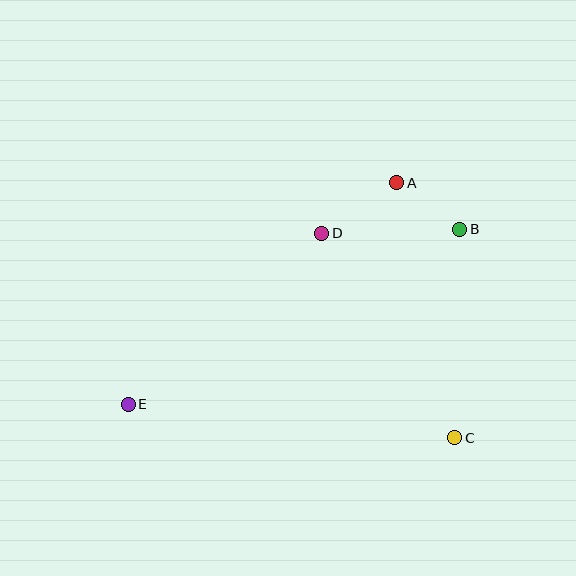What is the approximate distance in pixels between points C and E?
The distance between C and E is approximately 329 pixels.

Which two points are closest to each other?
Points A and B are closest to each other.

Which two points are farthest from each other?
Points B and E are farthest from each other.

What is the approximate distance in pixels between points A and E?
The distance between A and E is approximately 348 pixels.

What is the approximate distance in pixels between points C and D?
The distance between C and D is approximately 244 pixels.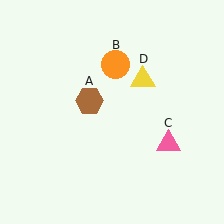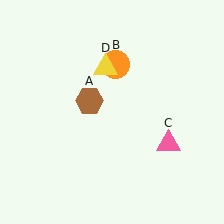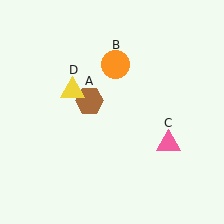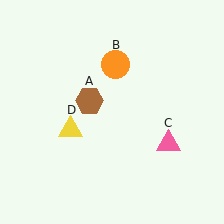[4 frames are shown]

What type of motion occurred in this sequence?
The yellow triangle (object D) rotated counterclockwise around the center of the scene.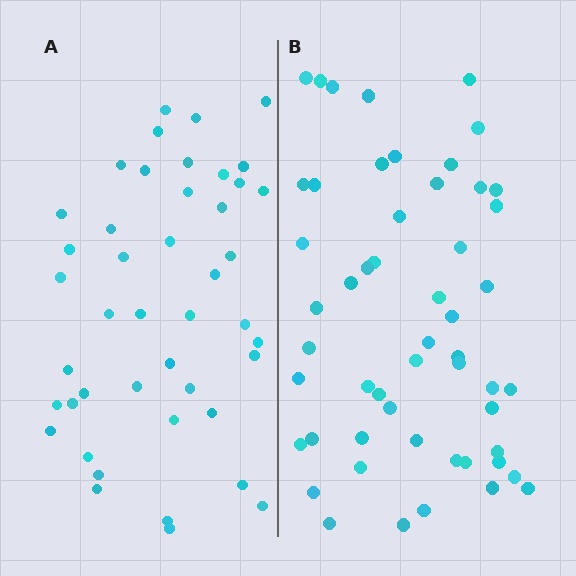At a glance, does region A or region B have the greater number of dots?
Region B (the right region) has more dots.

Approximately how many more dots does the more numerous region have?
Region B has roughly 8 or so more dots than region A.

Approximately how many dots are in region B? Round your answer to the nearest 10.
About 50 dots. (The exact count is 53, which rounds to 50.)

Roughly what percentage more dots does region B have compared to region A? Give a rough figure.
About 20% more.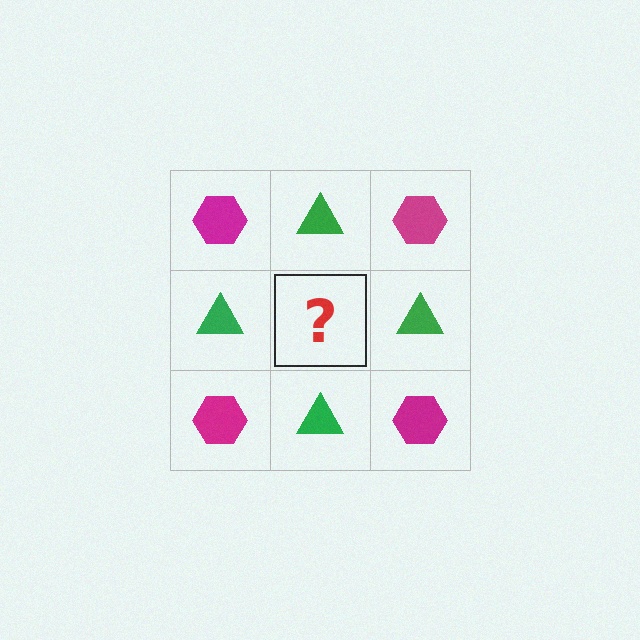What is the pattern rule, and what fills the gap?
The rule is that it alternates magenta hexagon and green triangle in a checkerboard pattern. The gap should be filled with a magenta hexagon.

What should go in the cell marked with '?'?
The missing cell should contain a magenta hexagon.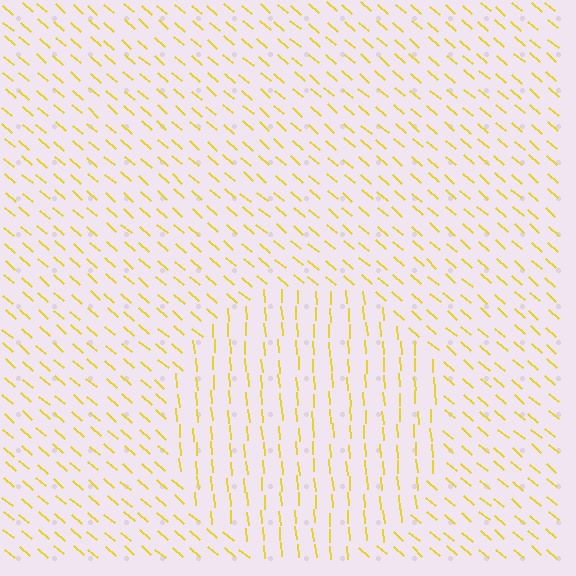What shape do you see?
I see a circle.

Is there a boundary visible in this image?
Yes, there is a texture boundary formed by a change in line orientation.